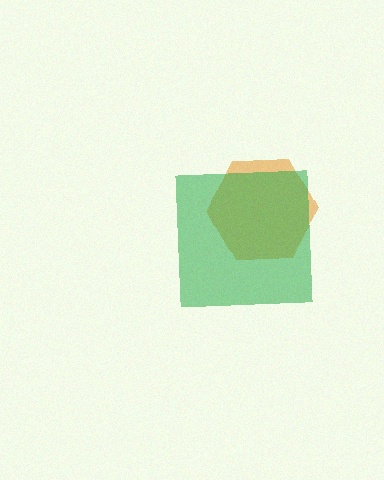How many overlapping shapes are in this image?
There are 2 overlapping shapes in the image.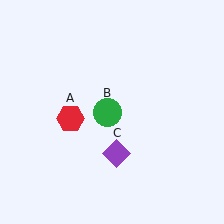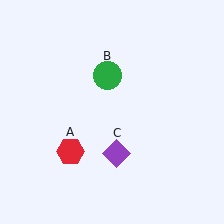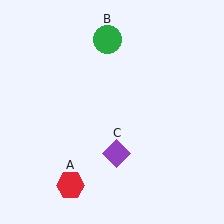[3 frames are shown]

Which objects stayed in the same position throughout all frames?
Purple diamond (object C) remained stationary.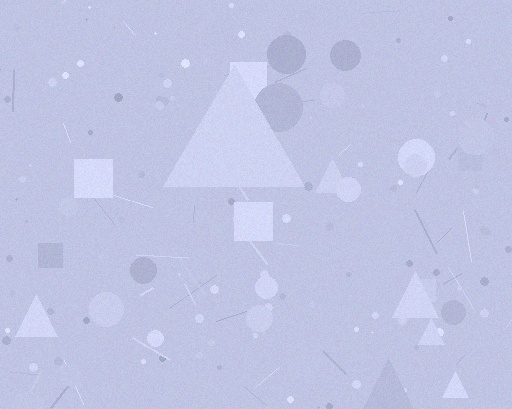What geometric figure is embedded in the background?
A triangle is embedded in the background.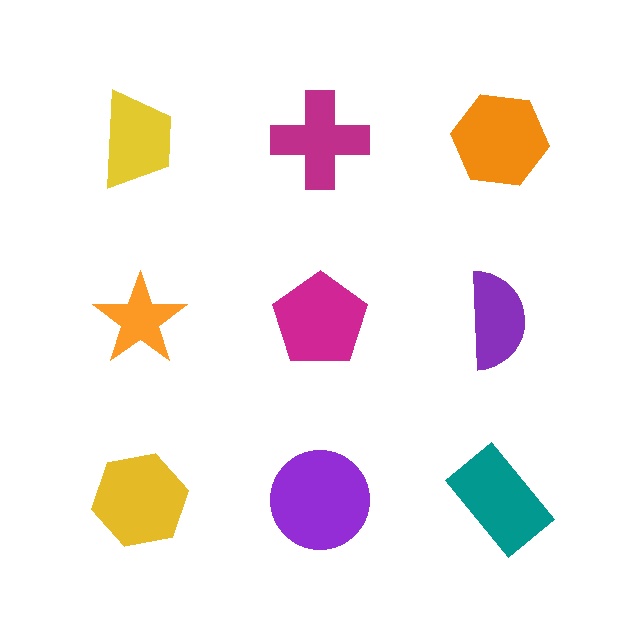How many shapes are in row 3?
3 shapes.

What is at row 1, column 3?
An orange hexagon.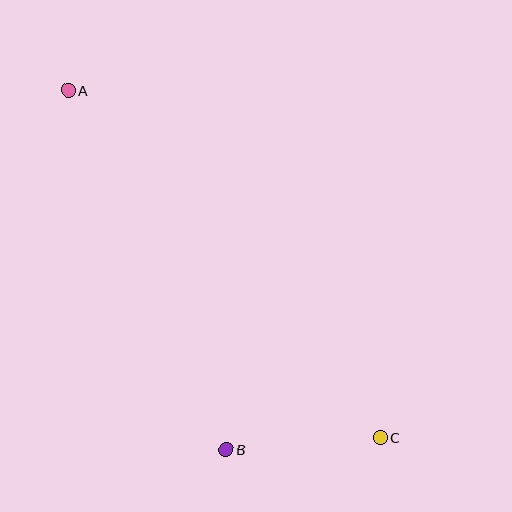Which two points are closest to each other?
Points B and C are closest to each other.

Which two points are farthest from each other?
Points A and C are farthest from each other.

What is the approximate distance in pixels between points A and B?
The distance between A and B is approximately 392 pixels.